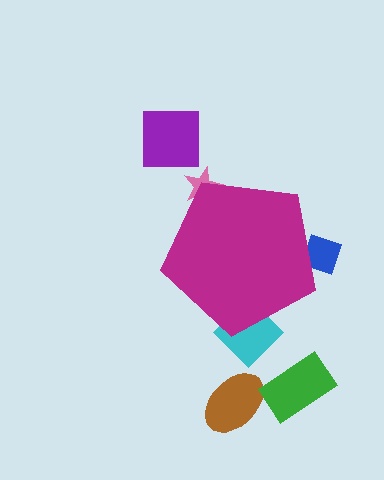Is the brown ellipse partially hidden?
No, the brown ellipse is fully visible.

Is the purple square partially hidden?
No, the purple square is fully visible.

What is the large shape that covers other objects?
A magenta pentagon.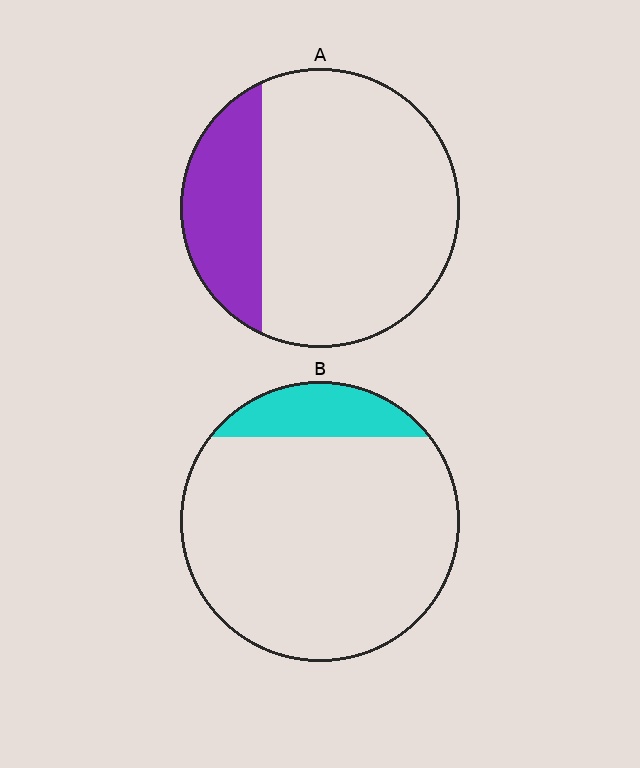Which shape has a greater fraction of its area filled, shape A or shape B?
Shape A.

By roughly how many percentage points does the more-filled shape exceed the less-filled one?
By roughly 10 percentage points (A over B).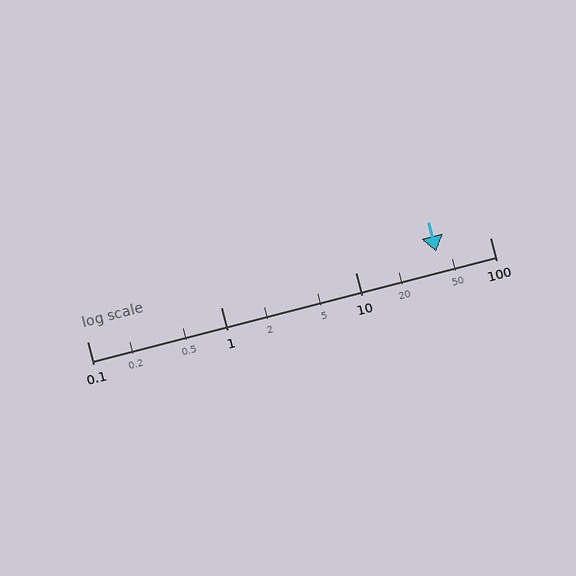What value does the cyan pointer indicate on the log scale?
The pointer indicates approximately 40.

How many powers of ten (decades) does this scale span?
The scale spans 3 decades, from 0.1 to 100.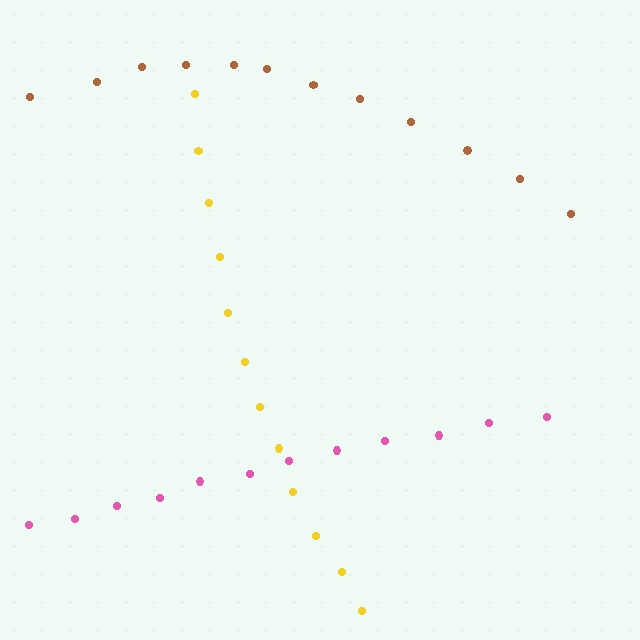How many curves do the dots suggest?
There are 3 distinct paths.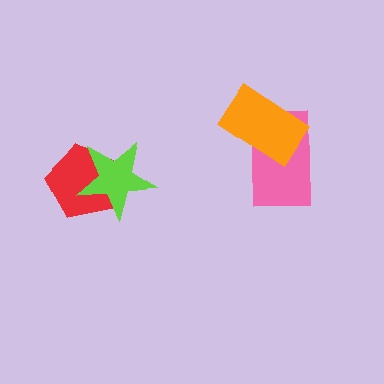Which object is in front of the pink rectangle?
The orange rectangle is in front of the pink rectangle.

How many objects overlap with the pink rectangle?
1 object overlaps with the pink rectangle.